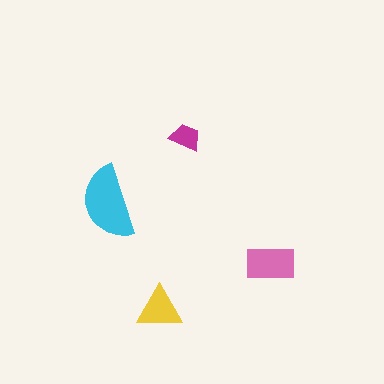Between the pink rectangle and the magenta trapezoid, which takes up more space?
The pink rectangle.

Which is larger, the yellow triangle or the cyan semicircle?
The cyan semicircle.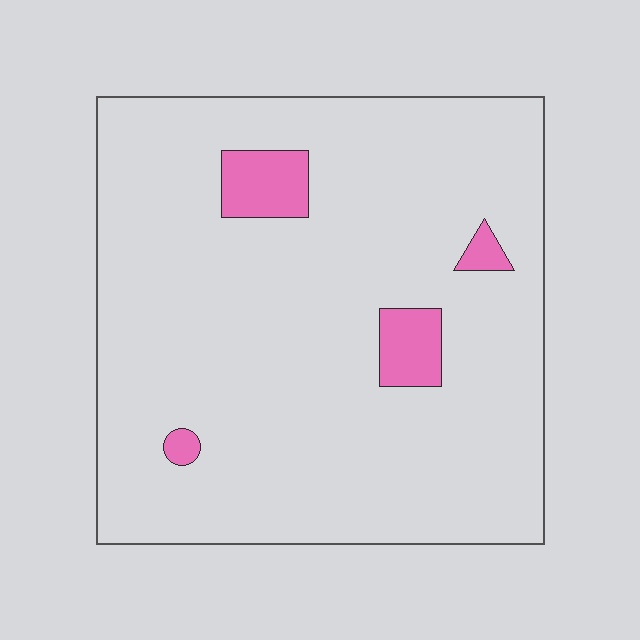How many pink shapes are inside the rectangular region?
4.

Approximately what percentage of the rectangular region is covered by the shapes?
Approximately 5%.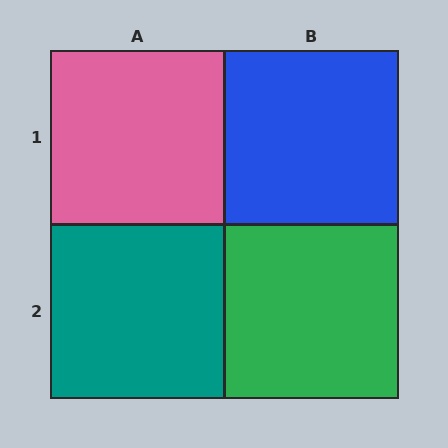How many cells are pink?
1 cell is pink.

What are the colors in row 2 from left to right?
Teal, green.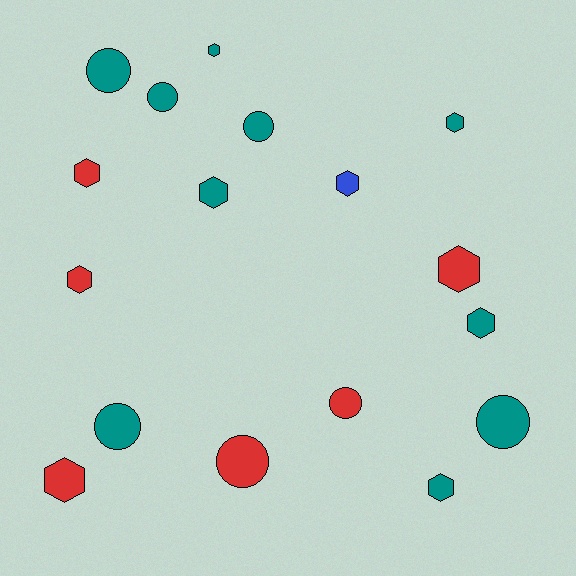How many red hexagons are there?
There are 4 red hexagons.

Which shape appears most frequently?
Hexagon, with 10 objects.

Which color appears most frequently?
Teal, with 10 objects.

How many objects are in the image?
There are 17 objects.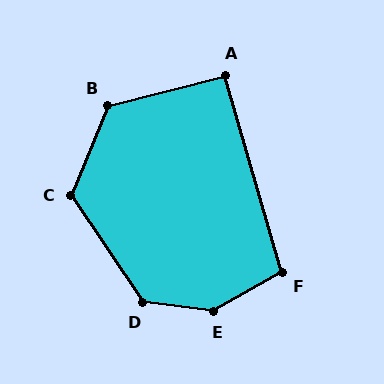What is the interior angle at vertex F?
Approximately 103 degrees (obtuse).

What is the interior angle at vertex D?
Approximately 131 degrees (obtuse).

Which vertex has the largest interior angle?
E, at approximately 144 degrees.